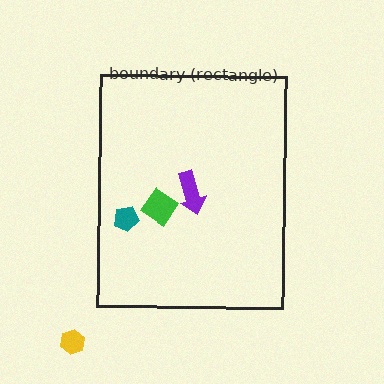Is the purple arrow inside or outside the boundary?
Inside.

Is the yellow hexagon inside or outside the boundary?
Outside.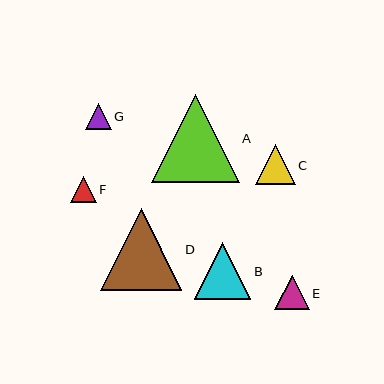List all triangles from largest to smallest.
From largest to smallest: A, D, B, C, E, F, G.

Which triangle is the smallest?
Triangle G is the smallest with a size of approximately 26 pixels.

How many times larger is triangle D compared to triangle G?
Triangle D is approximately 3.2 times the size of triangle G.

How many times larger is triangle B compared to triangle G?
Triangle B is approximately 2.2 times the size of triangle G.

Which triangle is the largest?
Triangle A is the largest with a size of approximately 88 pixels.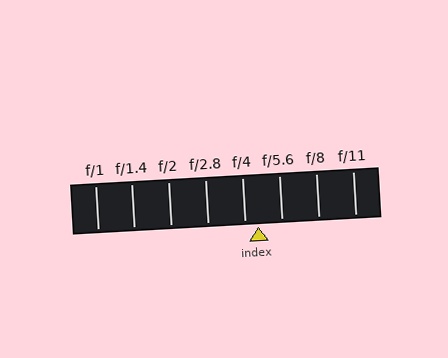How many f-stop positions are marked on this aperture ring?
There are 8 f-stop positions marked.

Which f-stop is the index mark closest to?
The index mark is closest to f/4.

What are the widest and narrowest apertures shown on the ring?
The widest aperture shown is f/1 and the narrowest is f/11.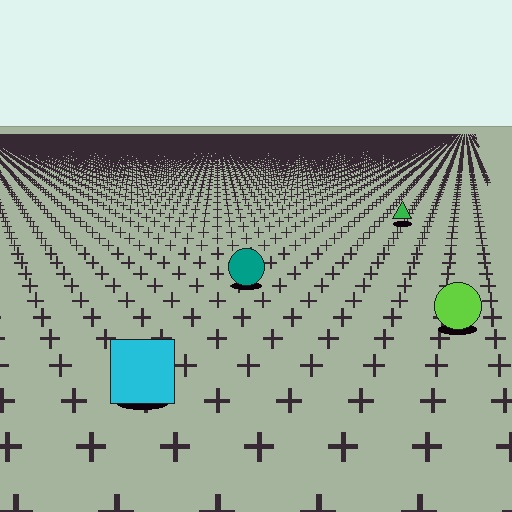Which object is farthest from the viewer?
The green triangle is farthest from the viewer. It appears smaller and the ground texture around it is denser.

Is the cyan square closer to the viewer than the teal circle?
Yes. The cyan square is closer — you can tell from the texture gradient: the ground texture is coarser near it.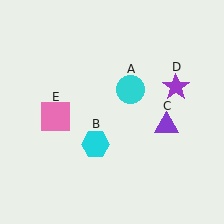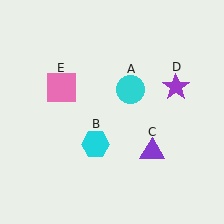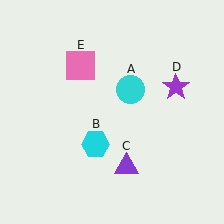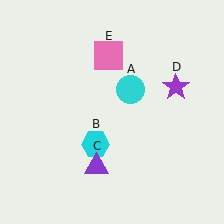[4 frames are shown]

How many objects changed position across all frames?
2 objects changed position: purple triangle (object C), pink square (object E).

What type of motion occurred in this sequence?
The purple triangle (object C), pink square (object E) rotated clockwise around the center of the scene.